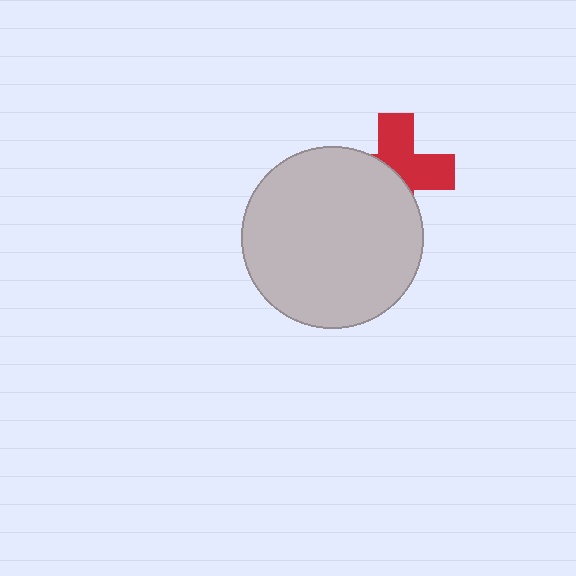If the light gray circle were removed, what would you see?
You would see the complete red cross.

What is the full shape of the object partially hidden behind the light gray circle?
The partially hidden object is a red cross.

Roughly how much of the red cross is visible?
About half of it is visible (roughly 51%).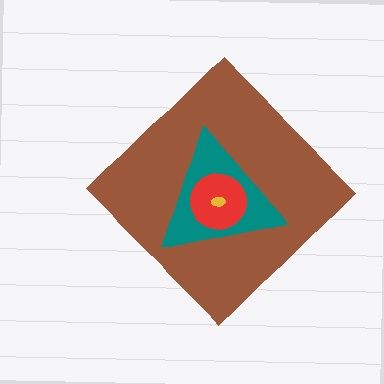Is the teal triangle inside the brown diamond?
Yes.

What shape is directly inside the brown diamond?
The teal triangle.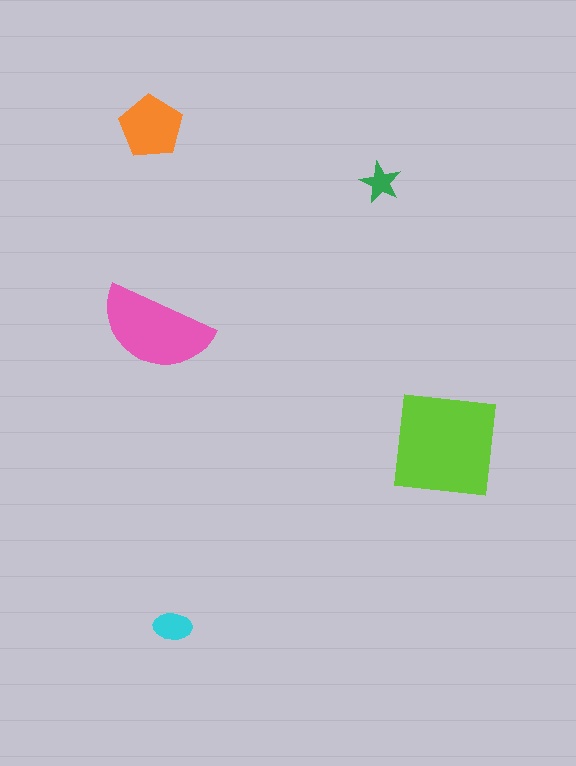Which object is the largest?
The lime square.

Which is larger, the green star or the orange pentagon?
The orange pentagon.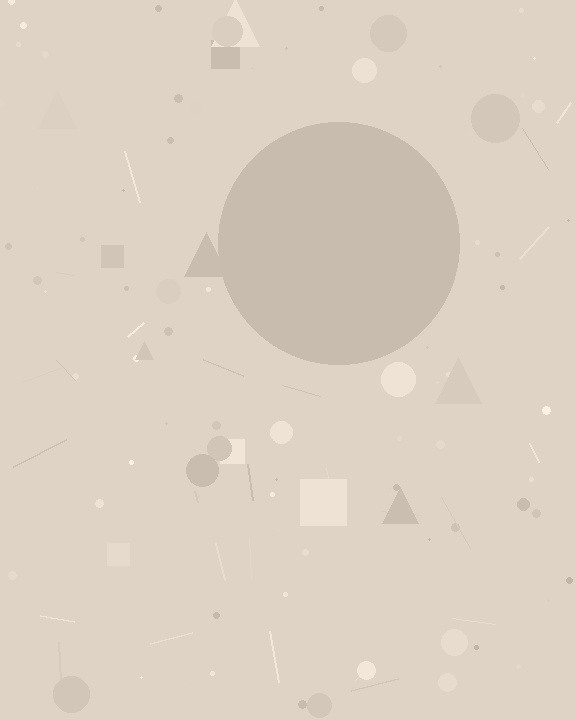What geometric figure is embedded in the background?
A circle is embedded in the background.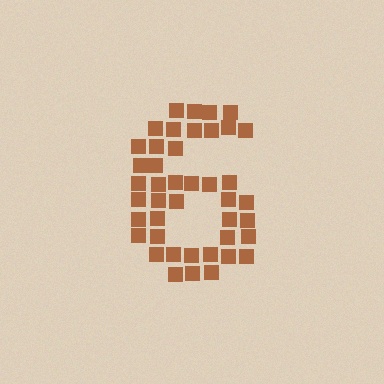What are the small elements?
The small elements are squares.